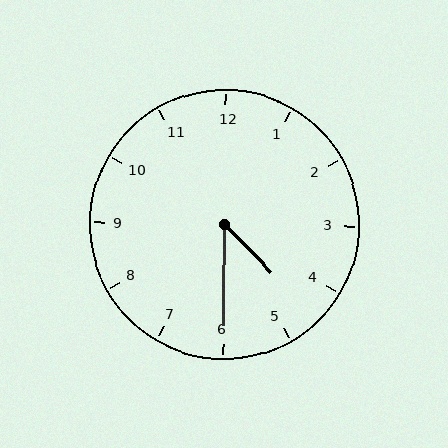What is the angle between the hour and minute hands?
Approximately 45 degrees.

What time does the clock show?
4:30.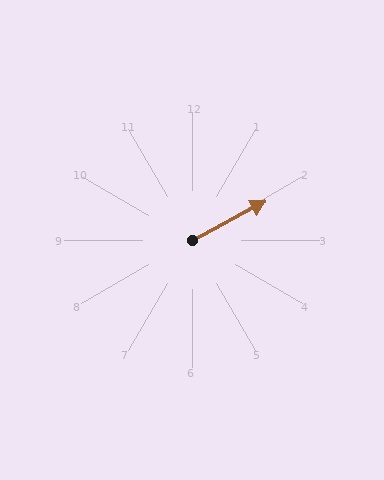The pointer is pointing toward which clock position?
Roughly 2 o'clock.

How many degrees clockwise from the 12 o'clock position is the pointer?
Approximately 62 degrees.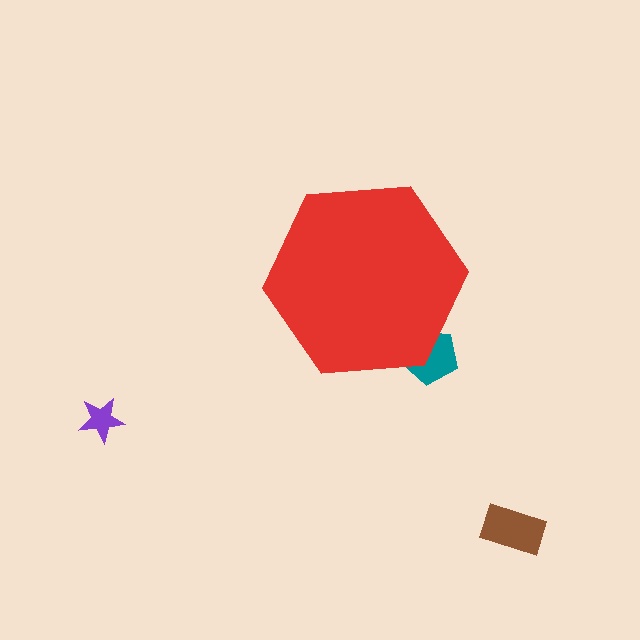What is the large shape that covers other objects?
A red hexagon.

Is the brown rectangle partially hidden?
No, the brown rectangle is fully visible.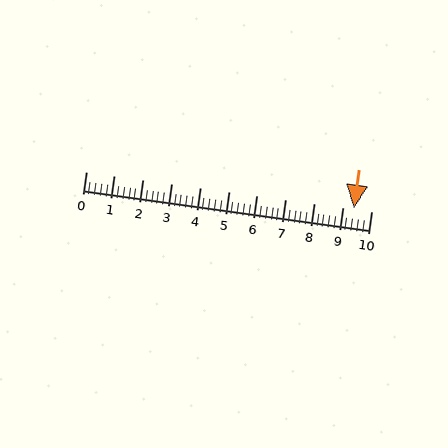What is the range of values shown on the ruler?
The ruler shows values from 0 to 10.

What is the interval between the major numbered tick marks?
The major tick marks are spaced 1 units apart.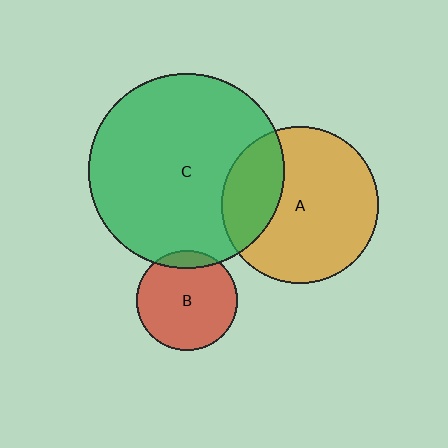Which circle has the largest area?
Circle C (green).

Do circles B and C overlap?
Yes.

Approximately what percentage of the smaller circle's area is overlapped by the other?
Approximately 10%.